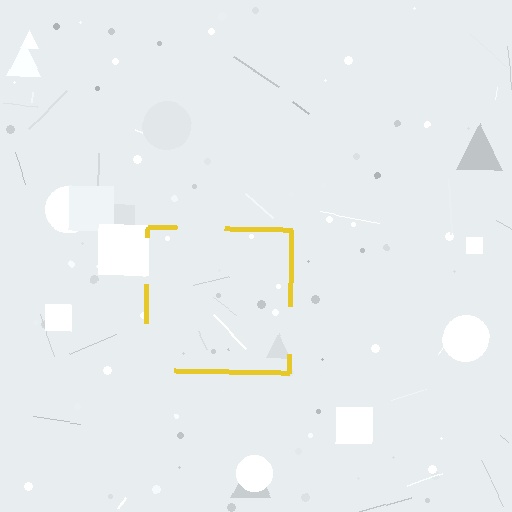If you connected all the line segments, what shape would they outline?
They would outline a square.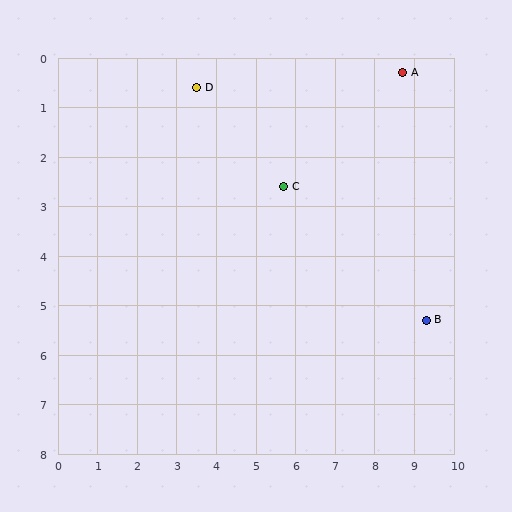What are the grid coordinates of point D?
Point D is at approximately (3.5, 0.6).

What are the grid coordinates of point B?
Point B is at approximately (9.3, 5.3).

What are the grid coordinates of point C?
Point C is at approximately (5.7, 2.6).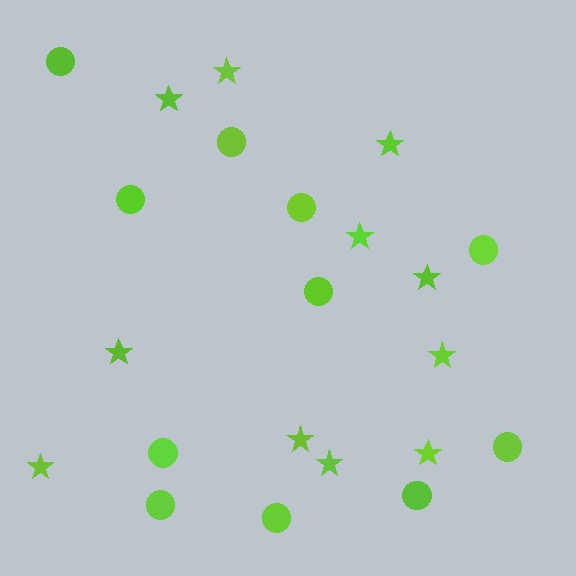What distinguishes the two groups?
There are 2 groups: one group of stars (11) and one group of circles (11).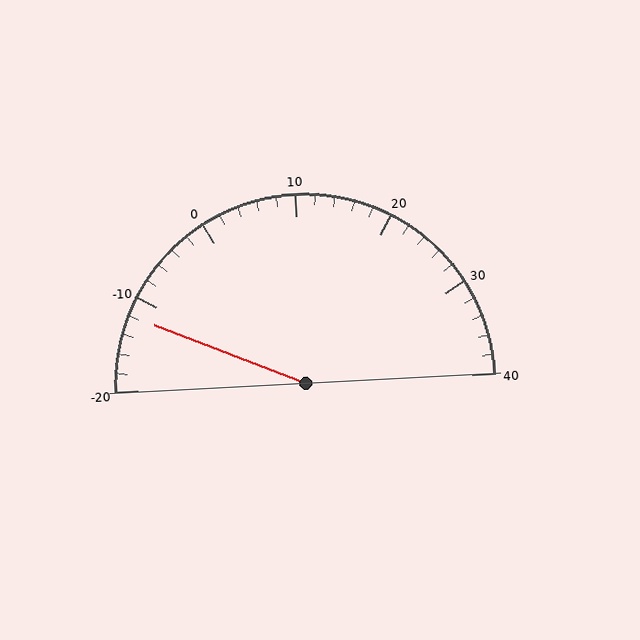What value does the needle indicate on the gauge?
The needle indicates approximately -12.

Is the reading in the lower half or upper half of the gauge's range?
The reading is in the lower half of the range (-20 to 40).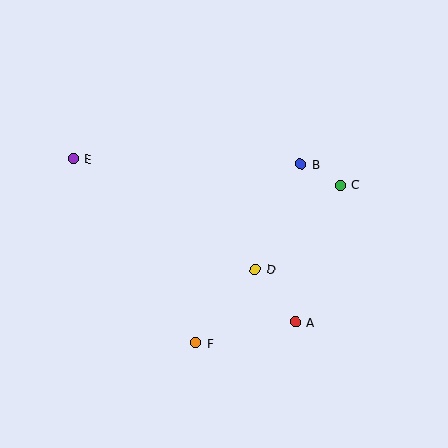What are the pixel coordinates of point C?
Point C is at (340, 185).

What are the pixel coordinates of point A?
Point A is at (295, 322).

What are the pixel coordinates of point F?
Point F is at (196, 343).